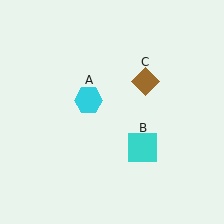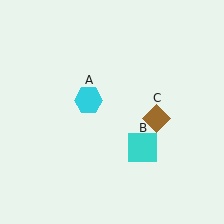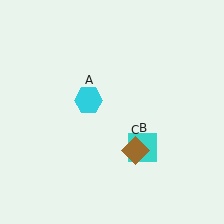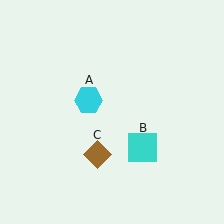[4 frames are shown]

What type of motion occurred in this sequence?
The brown diamond (object C) rotated clockwise around the center of the scene.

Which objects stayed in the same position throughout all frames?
Cyan hexagon (object A) and cyan square (object B) remained stationary.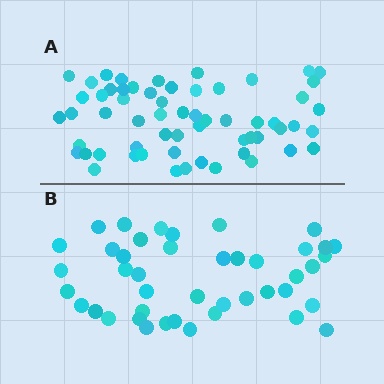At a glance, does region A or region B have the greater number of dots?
Region A (the top region) has more dots.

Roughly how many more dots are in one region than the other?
Region A has approximately 15 more dots than region B.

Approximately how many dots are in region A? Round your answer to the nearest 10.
About 60 dots.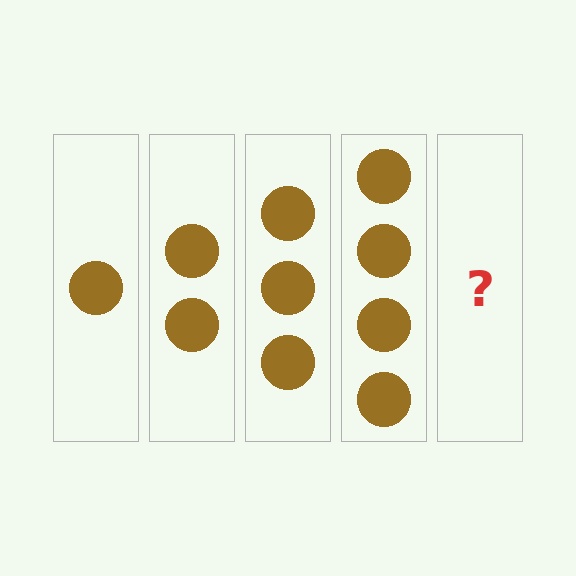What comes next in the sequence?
The next element should be 5 circles.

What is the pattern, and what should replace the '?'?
The pattern is that each step adds one more circle. The '?' should be 5 circles.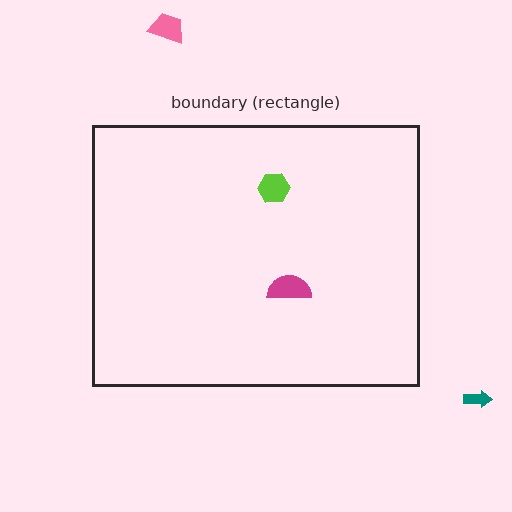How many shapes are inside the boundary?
2 inside, 2 outside.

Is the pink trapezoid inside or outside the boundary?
Outside.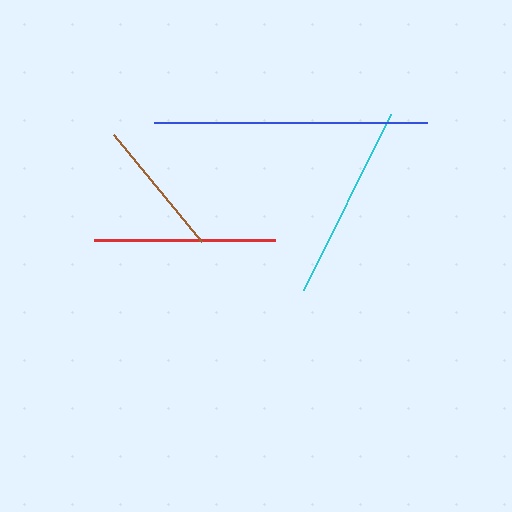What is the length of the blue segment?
The blue segment is approximately 274 pixels long.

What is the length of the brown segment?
The brown segment is approximately 139 pixels long.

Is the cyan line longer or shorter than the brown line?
The cyan line is longer than the brown line.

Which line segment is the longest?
The blue line is the longest at approximately 274 pixels.